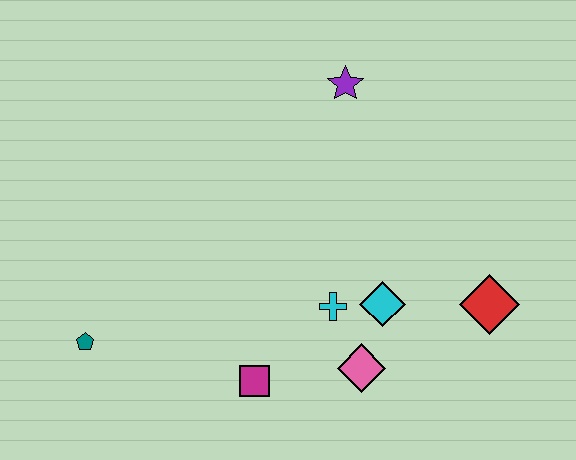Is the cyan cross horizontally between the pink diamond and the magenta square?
Yes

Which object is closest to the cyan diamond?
The cyan cross is closest to the cyan diamond.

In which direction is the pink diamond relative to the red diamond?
The pink diamond is to the left of the red diamond.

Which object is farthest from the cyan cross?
The teal pentagon is farthest from the cyan cross.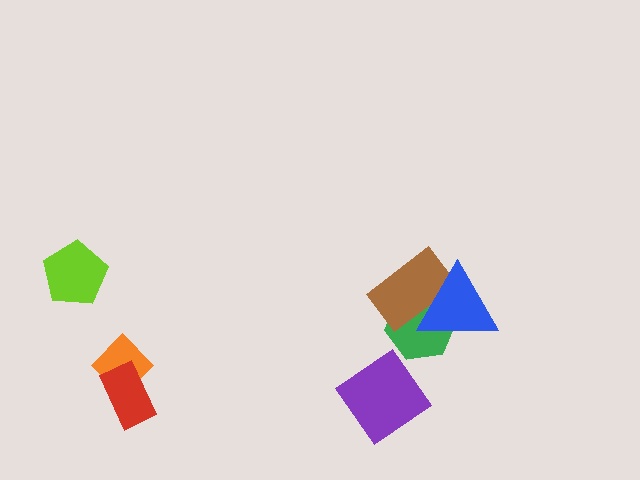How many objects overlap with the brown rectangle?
2 objects overlap with the brown rectangle.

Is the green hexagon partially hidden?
Yes, it is partially covered by another shape.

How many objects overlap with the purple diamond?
0 objects overlap with the purple diamond.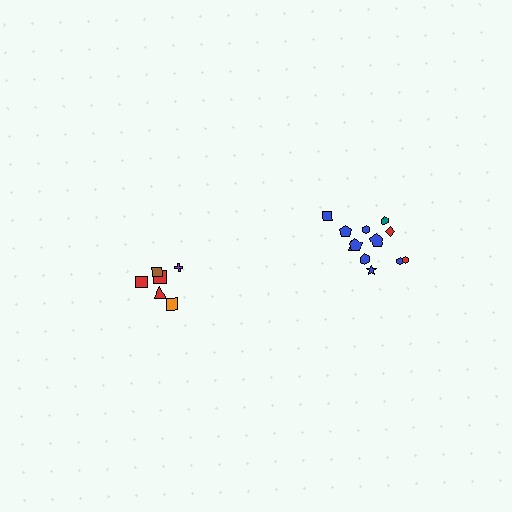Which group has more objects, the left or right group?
The right group.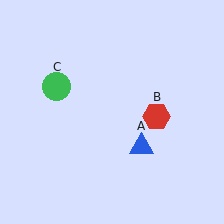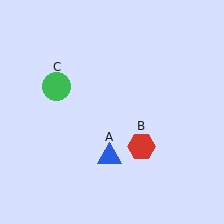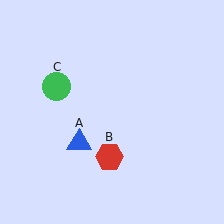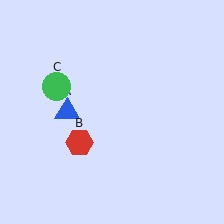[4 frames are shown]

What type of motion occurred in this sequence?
The blue triangle (object A), red hexagon (object B) rotated clockwise around the center of the scene.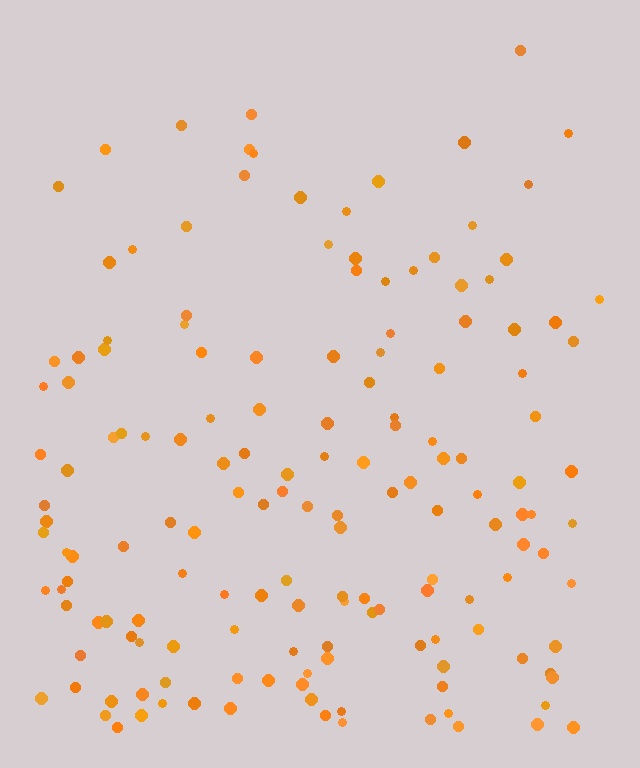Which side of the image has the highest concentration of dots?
The bottom.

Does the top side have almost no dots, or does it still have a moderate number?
Still a moderate number, just noticeably fewer than the bottom.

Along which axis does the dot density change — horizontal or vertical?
Vertical.